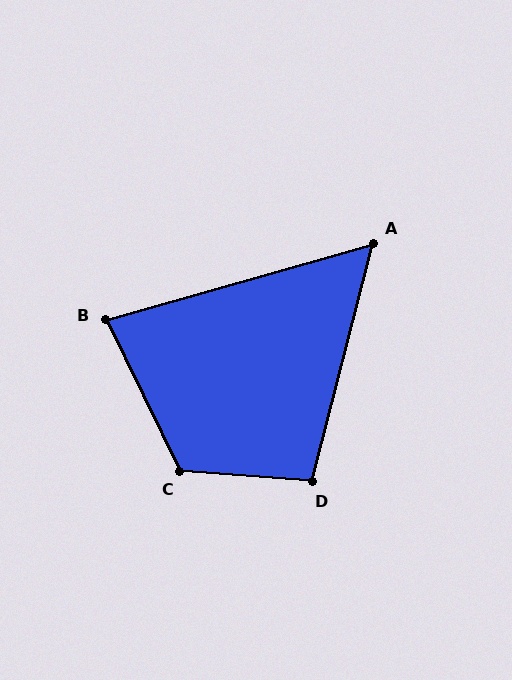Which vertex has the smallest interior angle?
A, at approximately 60 degrees.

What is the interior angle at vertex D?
Approximately 100 degrees (obtuse).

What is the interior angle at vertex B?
Approximately 80 degrees (acute).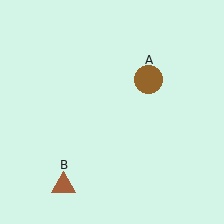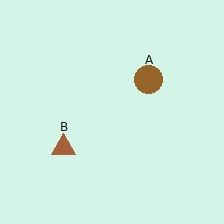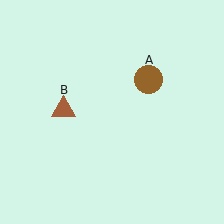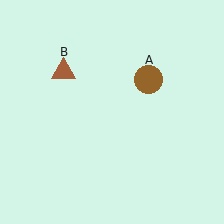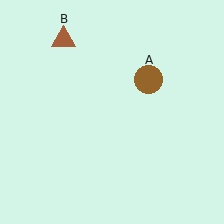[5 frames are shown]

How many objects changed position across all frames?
1 object changed position: brown triangle (object B).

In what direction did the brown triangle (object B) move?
The brown triangle (object B) moved up.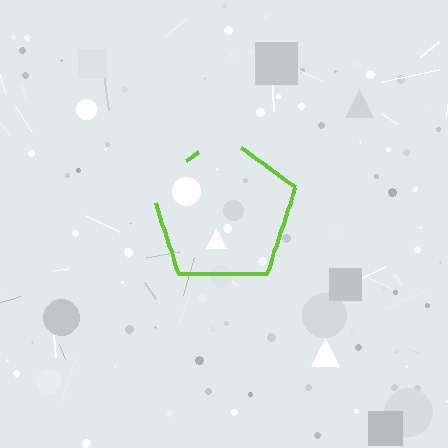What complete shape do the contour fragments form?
The contour fragments form a pentagon.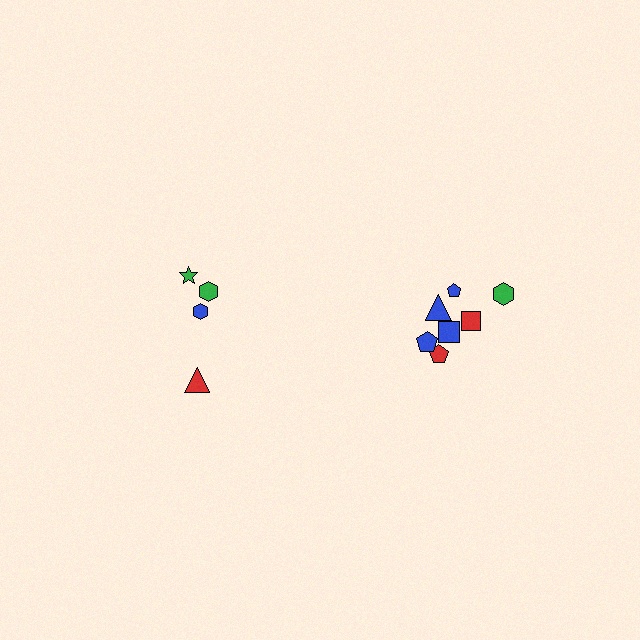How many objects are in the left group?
There are 4 objects.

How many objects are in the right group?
There are 7 objects.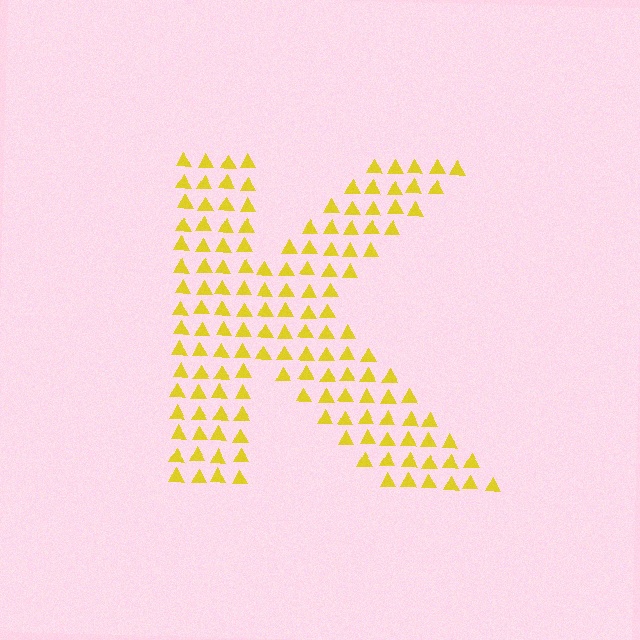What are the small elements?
The small elements are triangles.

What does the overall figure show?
The overall figure shows the letter K.